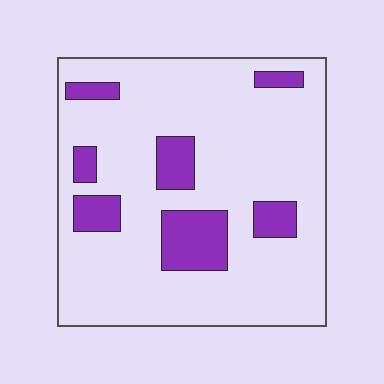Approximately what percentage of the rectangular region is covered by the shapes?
Approximately 15%.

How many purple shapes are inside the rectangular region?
7.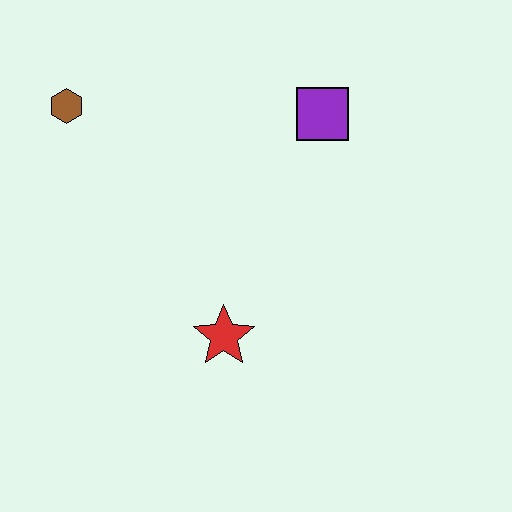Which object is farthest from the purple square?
The brown hexagon is farthest from the purple square.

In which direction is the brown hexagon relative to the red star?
The brown hexagon is above the red star.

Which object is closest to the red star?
The purple square is closest to the red star.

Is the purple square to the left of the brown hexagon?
No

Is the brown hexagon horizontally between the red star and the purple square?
No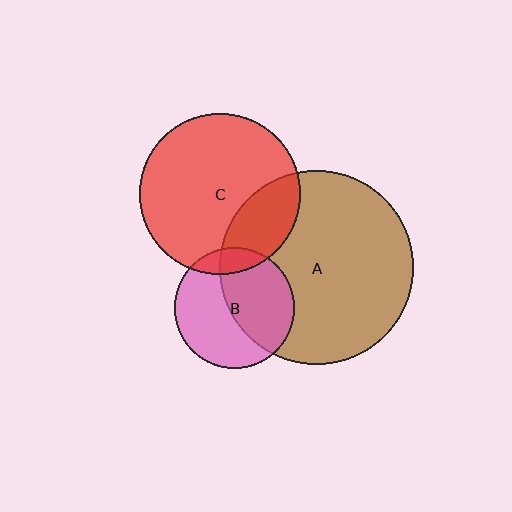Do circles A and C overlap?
Yes.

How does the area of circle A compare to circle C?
Approximately 1.5 times.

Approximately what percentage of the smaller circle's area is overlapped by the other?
Approximately 25%.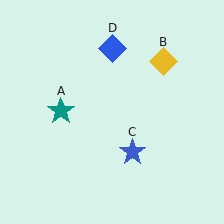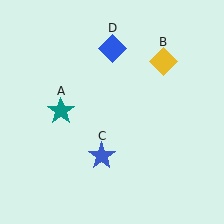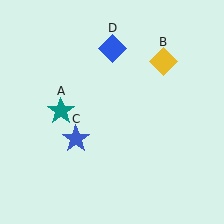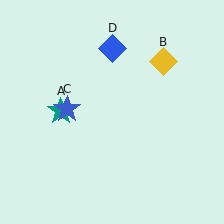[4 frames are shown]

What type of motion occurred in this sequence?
The blue star (object C) rotated clockwise around the center of the scene.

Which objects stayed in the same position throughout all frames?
Teal star (object A) and yellow diamond (object B) and blue diamond (object D) remained stationary.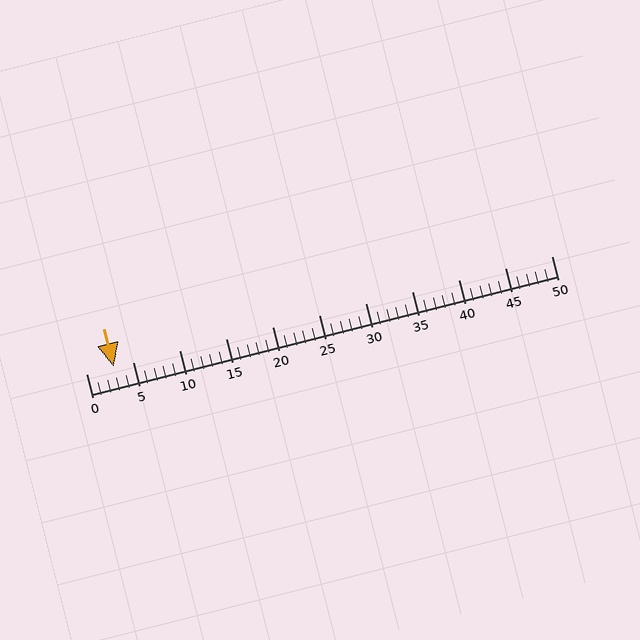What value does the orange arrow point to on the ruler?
The orange arrow points to approximately 3.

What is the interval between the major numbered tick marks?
The major tick marks are spaced 5 units apart.